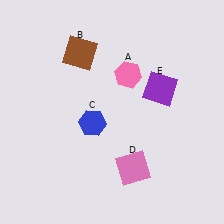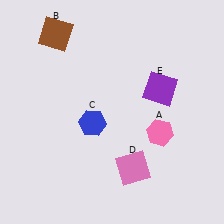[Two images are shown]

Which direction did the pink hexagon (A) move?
The pink hexagon (A) moved down.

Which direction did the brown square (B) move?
The brown square (B) moved left.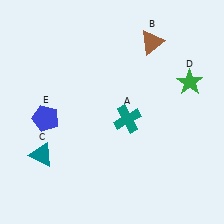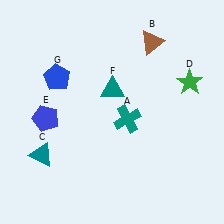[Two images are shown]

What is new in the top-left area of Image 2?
A blue pentagon (G) was added in the top-left area of Image 2.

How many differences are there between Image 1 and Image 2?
There are 2 differences between the two images.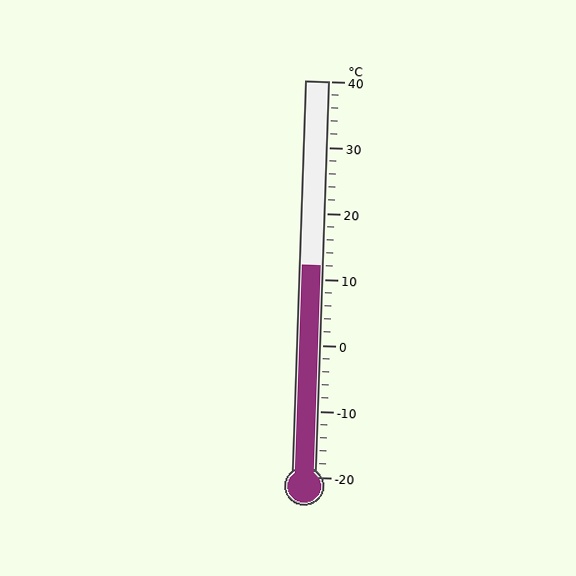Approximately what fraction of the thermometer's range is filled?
The thermometer is filled to approximately 55% of its range.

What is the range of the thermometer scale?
The thermometer scale ranges from -20°C to 40°C.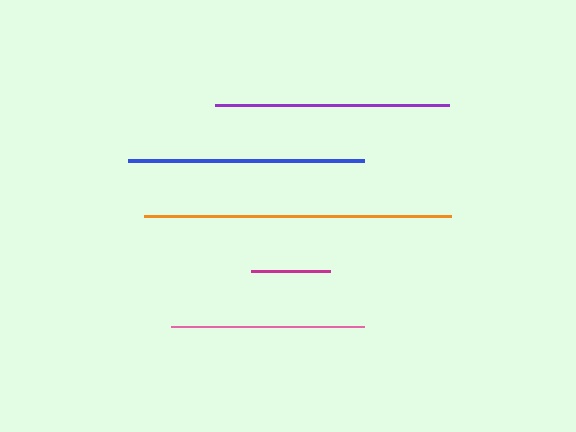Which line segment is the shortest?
The magenta line is the shortest at approximately 79 pixels.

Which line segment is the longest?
The orange line is the longest at approximately 307 pixels.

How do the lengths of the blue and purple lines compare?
The blue and purple lines are approximately the same length.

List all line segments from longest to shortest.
From longest to shortest: orange, blue, purple, pink, magenta.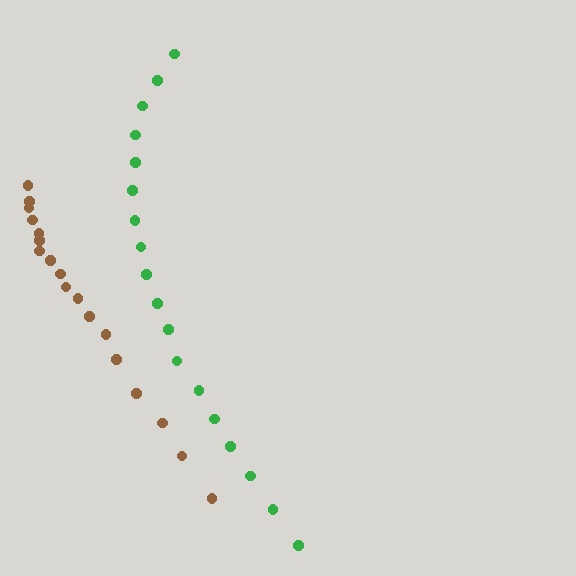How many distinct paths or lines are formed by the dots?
There are 2 distinct paths.